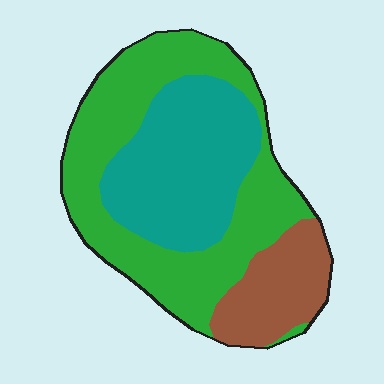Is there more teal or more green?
Green.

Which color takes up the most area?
Green, at roughly 50%.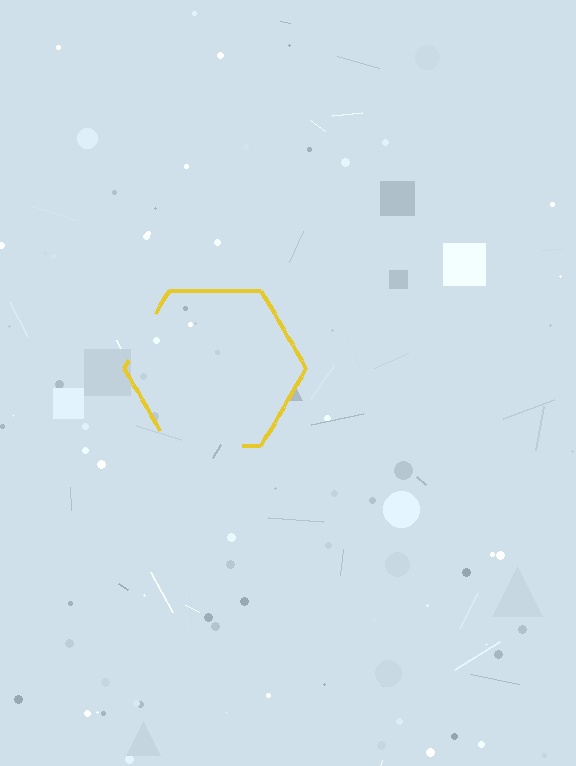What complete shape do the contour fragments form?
The contour fragments form a hexagon.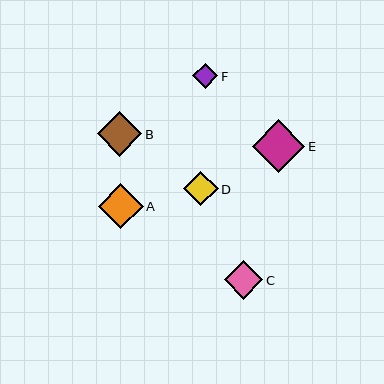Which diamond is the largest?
Diamond E is the largest with a size of approximately 53 pixels.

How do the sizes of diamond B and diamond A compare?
Diamond B and diamond A are approximately the same size.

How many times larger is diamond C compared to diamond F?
Diamond C is approximately 1.5 times the size of diamond F.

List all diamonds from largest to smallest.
From largest to smallest: E, B, A, C, D, F.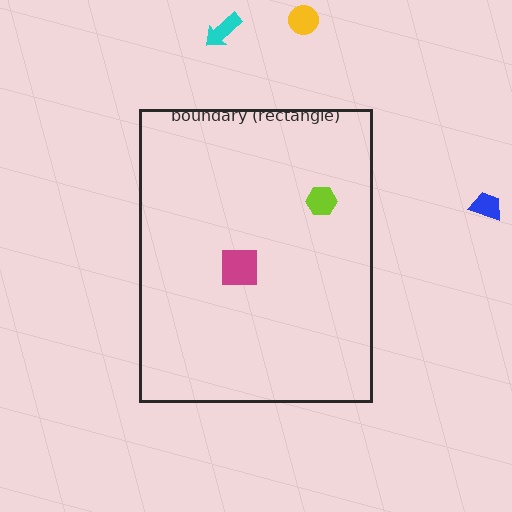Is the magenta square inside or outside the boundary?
Inside.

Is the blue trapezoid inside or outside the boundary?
Outside.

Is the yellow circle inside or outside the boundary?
Outside.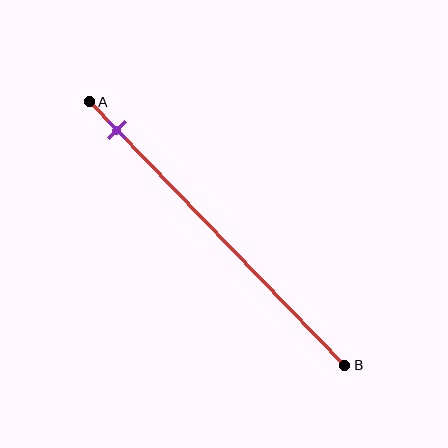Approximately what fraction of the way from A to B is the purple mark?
The purple mark is approximately 10% of the way from A to B.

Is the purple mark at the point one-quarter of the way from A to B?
No, the mark is at about 10% from A, not at the 25% one-quarter point.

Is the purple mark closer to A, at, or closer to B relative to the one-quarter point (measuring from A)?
The purple mark is closer to point A than the one-quarter point of segment AB.